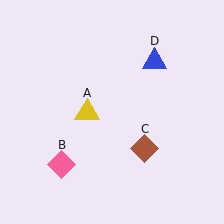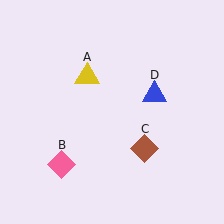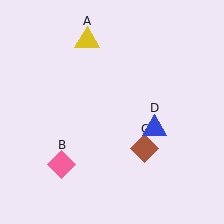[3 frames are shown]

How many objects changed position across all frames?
2 objects changed position: yellow triangle (object A), blue triangle (object D).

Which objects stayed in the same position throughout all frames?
Pink diamond (object B) and brown diamond (object C) remained stationary.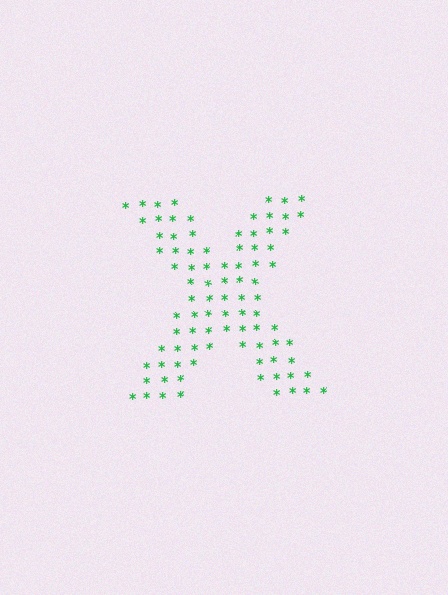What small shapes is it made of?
It is made of small asterisks.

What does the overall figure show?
The overall figure shows the letter X.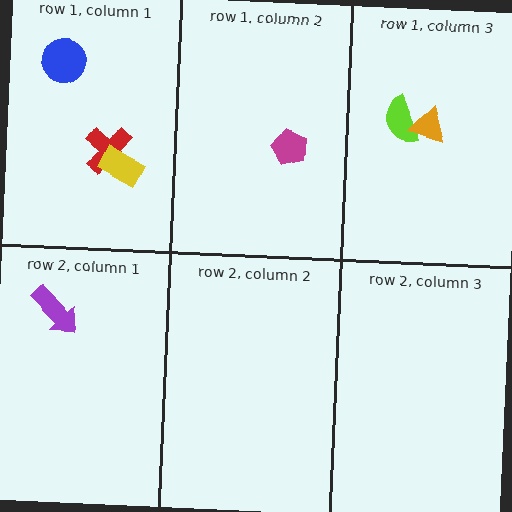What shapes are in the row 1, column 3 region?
The lime semicircle, the orange triangle.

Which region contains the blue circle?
The row 1, column 1 region.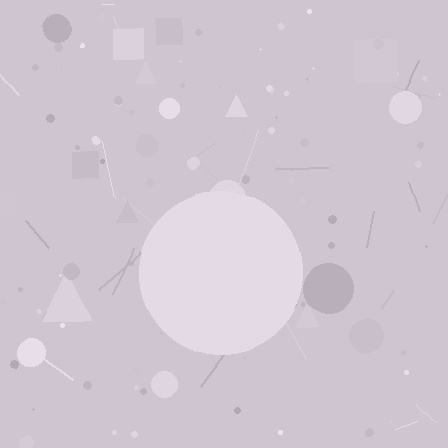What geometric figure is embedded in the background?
A circle is embedded in the background.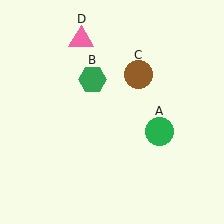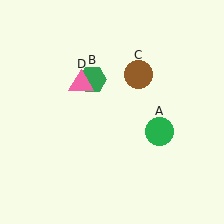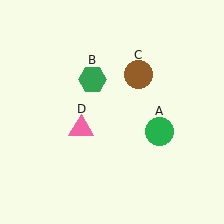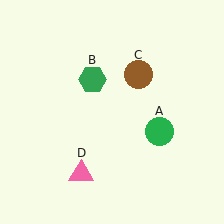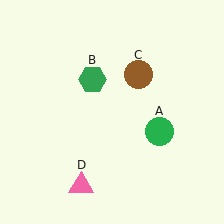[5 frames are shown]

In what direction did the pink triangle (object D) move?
The pink triangle (object D) moved down.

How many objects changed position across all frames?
1 object changed position: pink triangle (object D).